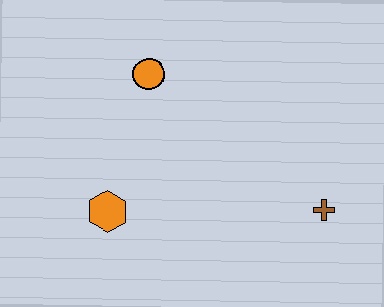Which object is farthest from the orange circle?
The brown cross is farthest from the orange circle.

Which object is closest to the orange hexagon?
The orange circle is closest to the orange hexagon.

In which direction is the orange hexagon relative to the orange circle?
The orange hexagon is below the orange circle.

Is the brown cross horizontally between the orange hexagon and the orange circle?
No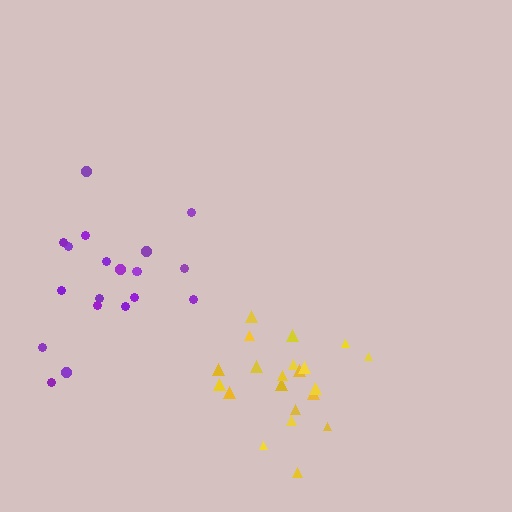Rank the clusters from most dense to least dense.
yellow, purple.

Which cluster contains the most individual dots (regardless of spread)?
Yellow (21).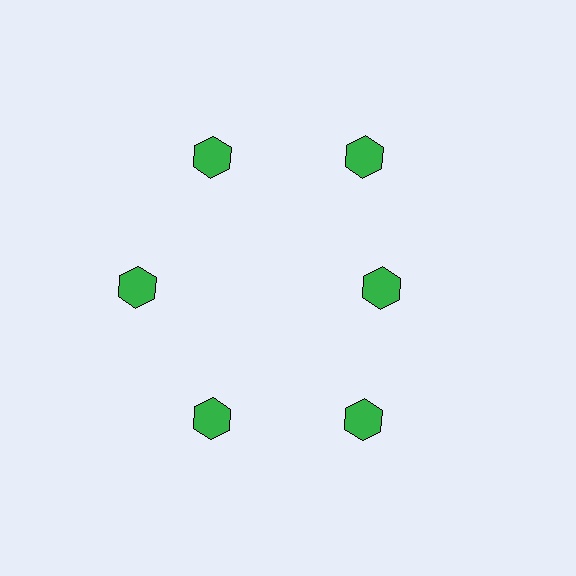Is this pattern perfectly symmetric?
No. The 6 green hexagons are arranged in a ring, but one element near the 3 o'clock position is pulled inward toward the center, breaking the 6-fold rotational symmetry.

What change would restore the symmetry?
The symmetry would be restored by moving it outward, back onto the ring so that all 6 hexagons sit at equal angles and equal distance from the center.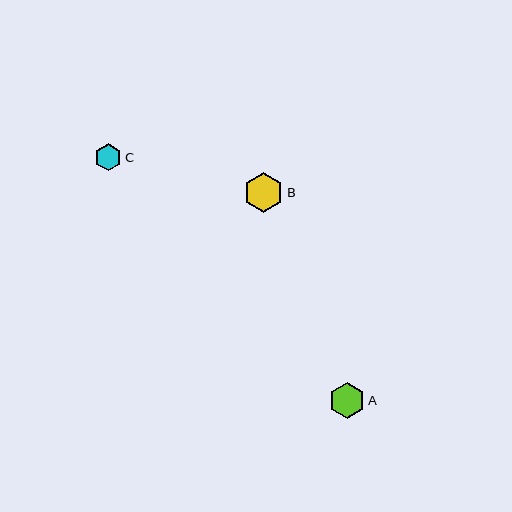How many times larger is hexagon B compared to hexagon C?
Hexagon B is approximately 1.5 times the size of hexagon C.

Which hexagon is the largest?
Hexagon B is the largest with a size of approximately 40 pixels.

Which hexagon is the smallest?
Hexagon C is the smallest with a size of approximately 27 pixels.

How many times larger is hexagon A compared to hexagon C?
Hexagon A is approximately 1.3 times the size of hexagon C.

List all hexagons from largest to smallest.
From largest to smallest: B, A, C.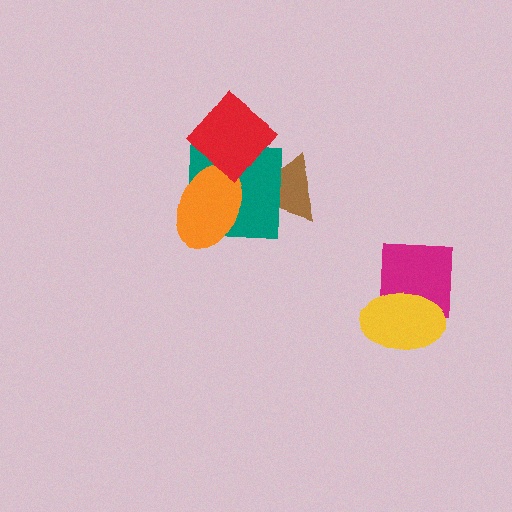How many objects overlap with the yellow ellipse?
1 object overlaps with the yellow ellipse.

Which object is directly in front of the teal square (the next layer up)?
The orange ellipse is directly in front of the teal square.